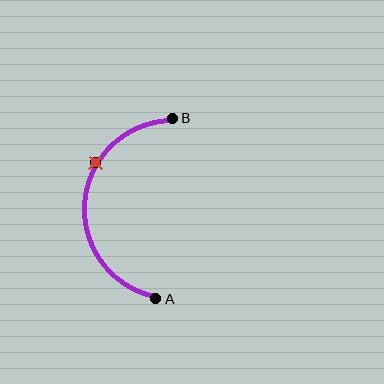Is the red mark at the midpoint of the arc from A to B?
No. The red mark lies on the arc but is closer to endpoint B. The arc midpoint would be at the point on the curve equidistant along the arc from both A and B.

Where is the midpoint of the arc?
The arc midpoint is the point on the curve farthest from the straight line joining A and B. It sits to the left of that line.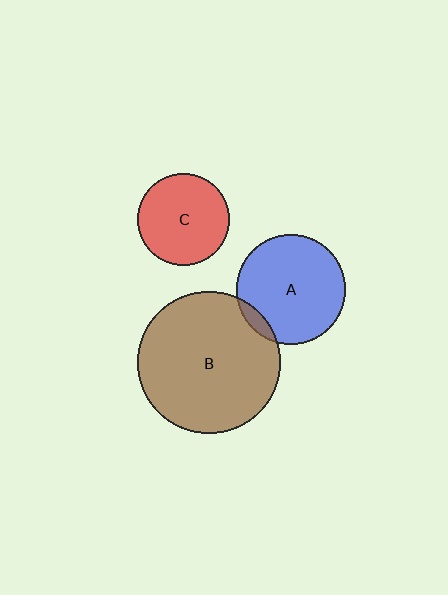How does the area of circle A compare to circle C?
Approximately 1.4 times.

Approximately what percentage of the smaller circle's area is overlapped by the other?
Approximately 5%.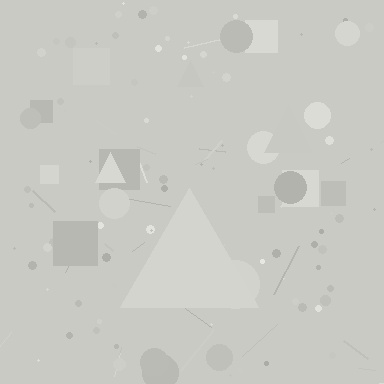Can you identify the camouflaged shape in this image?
The camouflaged shape is a triangle.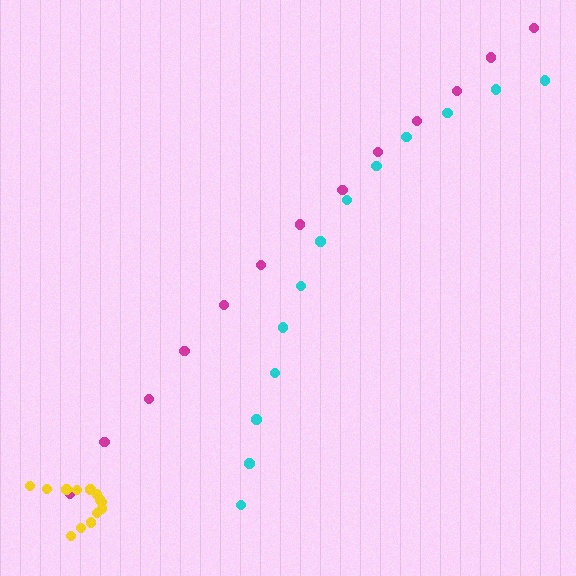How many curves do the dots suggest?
There are 3 distinct paths.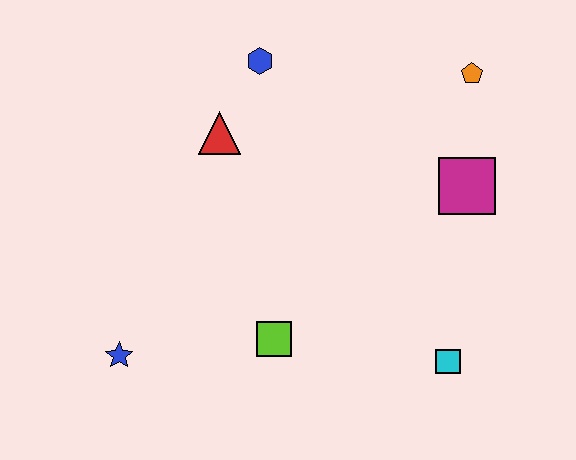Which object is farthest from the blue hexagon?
The cyan square is farthest from the blue hexagon.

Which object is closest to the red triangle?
The blue hexagon is closest to the red triangle.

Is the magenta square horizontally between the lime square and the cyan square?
No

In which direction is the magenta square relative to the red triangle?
The magenta square is to the right of the red triangle.